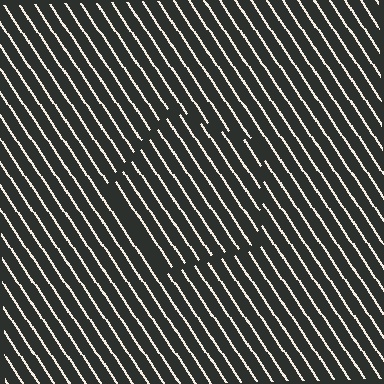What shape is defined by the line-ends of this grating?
An illusory pentagon. The interior of the shape contains the same grating, shifted by half a period — the contour is defined by the phase discontinuity where line-ends from the inner and outer gratings abut.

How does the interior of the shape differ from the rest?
The interior of the shape contains the same grating, shifted by half a period — the contour is defined by the phase discontinuity where line-ends from the inner and outer gratings abut.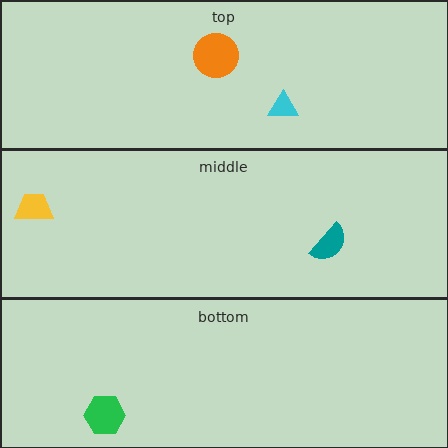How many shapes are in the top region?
2.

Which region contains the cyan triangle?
The top region.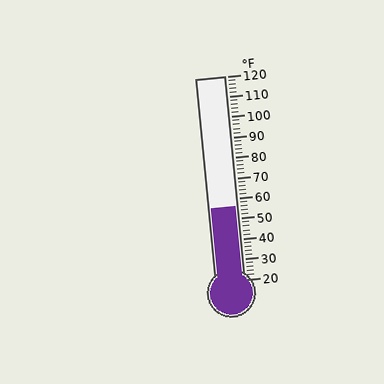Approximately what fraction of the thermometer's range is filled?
The thermometer is filled to approximately 35% of its range.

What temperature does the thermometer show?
The thermometer shows approximately 56°F.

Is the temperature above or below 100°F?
The temperature is below 100°F.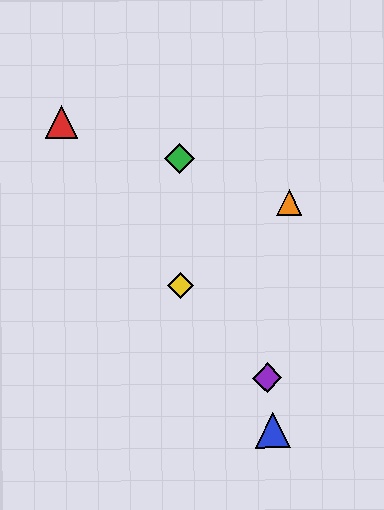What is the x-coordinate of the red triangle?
The red triangle is at x≈62.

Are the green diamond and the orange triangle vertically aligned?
No, the green diamond is at x≈180 and the orange triangle is at x≈289.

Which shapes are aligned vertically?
The green diamond, the yellow diamond are aligned vertically.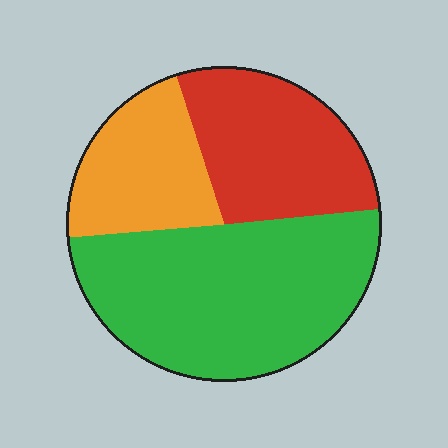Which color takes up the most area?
Green, at roughly 50%.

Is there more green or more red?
Green.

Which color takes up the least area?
Orange, at roughly 20%.